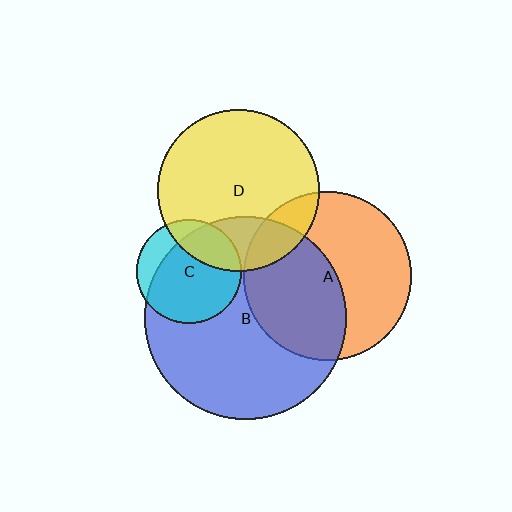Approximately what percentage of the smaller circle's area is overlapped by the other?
Approximately 45%.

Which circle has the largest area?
Circle B (blue).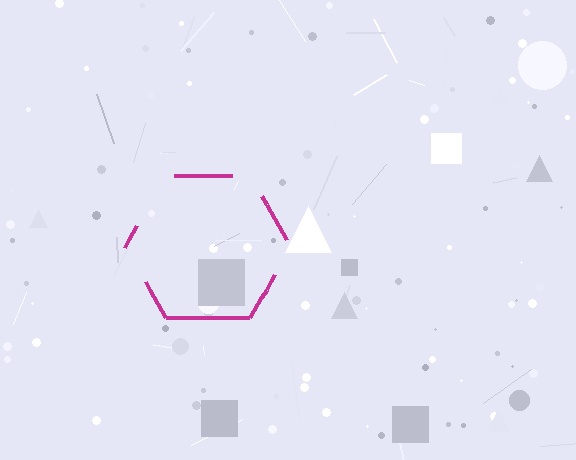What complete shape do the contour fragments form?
The contour fragments form a hexagon.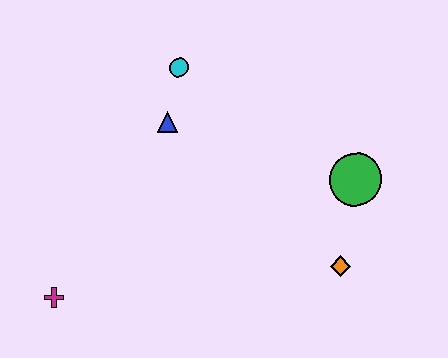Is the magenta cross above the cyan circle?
No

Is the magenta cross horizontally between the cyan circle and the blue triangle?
No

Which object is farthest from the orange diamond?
The magenta cross is farthest from the orange diamond.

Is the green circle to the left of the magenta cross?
No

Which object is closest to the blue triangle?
The cyan circle is closest to the blue triangle.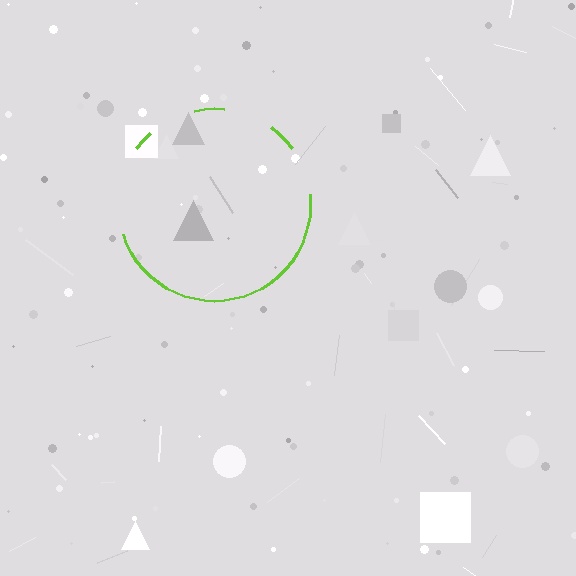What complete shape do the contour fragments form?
The contour fragments form a circle.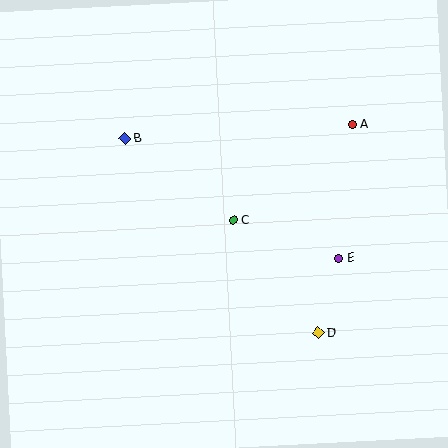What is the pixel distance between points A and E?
The distance between A and E is 135 pixels.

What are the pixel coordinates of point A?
Point A is at (352, 125).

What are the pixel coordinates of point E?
Point E is at (339, 259).